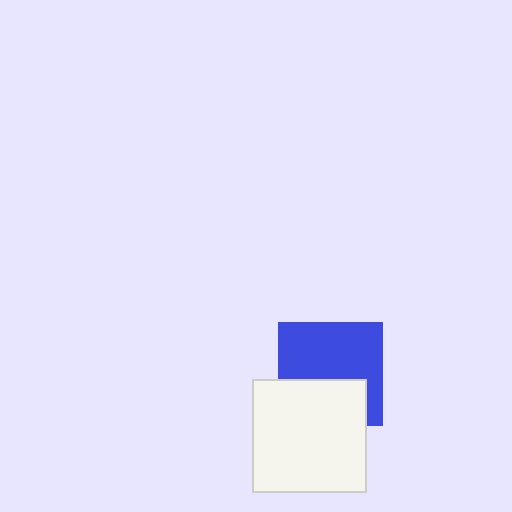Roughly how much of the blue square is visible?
About half of it is visible (roughly 62%).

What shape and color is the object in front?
The object in front is a white square.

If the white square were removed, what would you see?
You would see the complete blue square.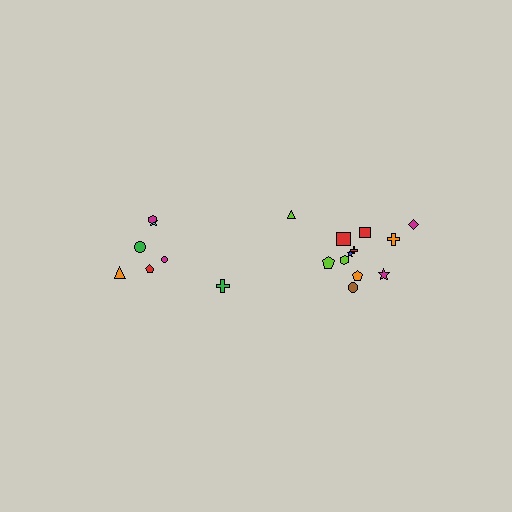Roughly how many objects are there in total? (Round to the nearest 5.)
Roughly 20 objects in total.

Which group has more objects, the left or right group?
The right group.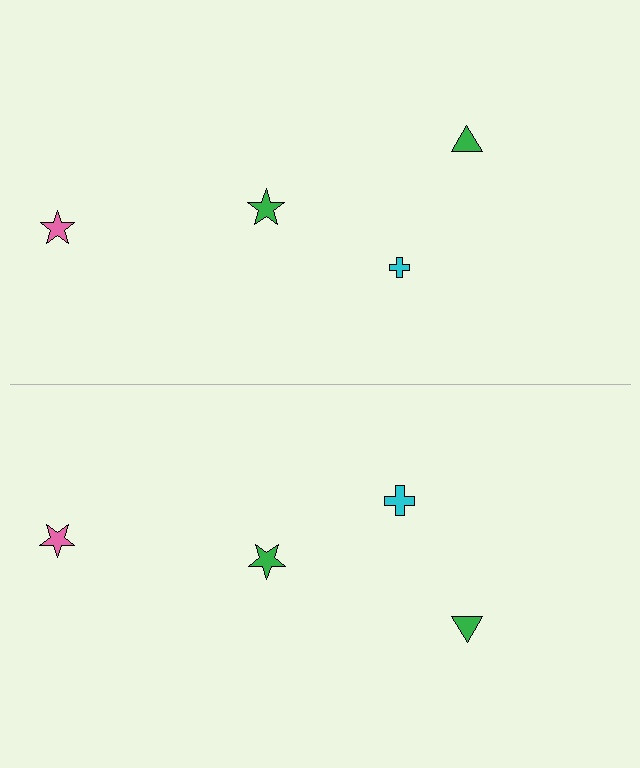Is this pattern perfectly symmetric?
No, the pattern is not perfectly symmetric. The cyan cross on the bottom side has a different size than its mirror counterpart.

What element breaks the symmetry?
The cyan cross on the bottom side has a different size than its mirror counterpart.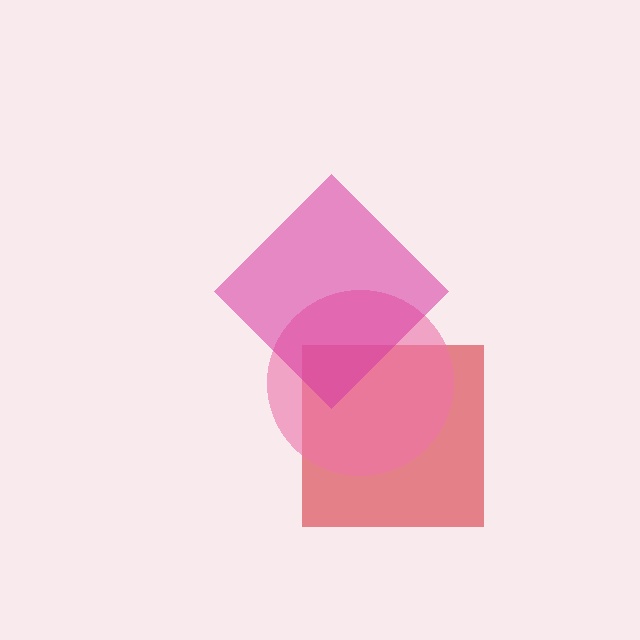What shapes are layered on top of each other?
The layered shapes are: a red square, a pink circle, a magenta diamond.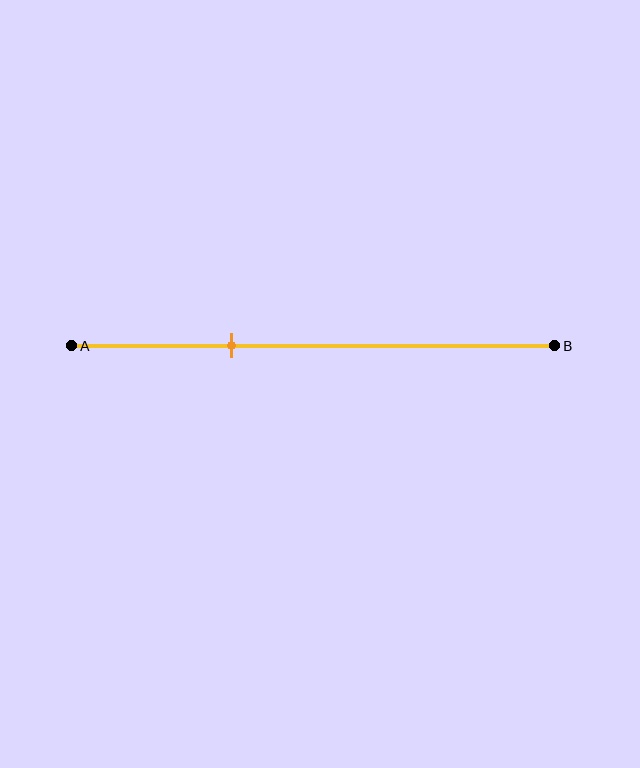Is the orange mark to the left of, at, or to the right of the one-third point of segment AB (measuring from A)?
The orange mark is approximately at the one-third point of segment AB.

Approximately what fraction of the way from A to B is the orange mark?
The orange mark is approximately 35% of the way from A to B.